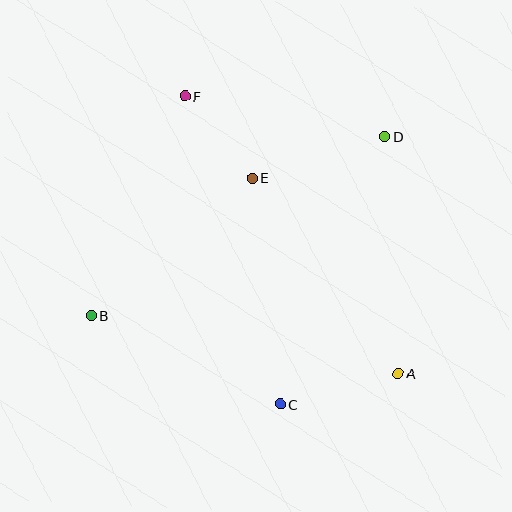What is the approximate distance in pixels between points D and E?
The distance between D and E is approximately 139 pixels.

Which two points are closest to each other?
Points E and F are closest to each other.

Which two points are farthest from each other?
Points A and F are farthest from each other.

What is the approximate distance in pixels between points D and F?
The distance between D and F is approximately 203 pixels.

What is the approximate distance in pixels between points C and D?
The distance between C and D is approximately 288 pixels.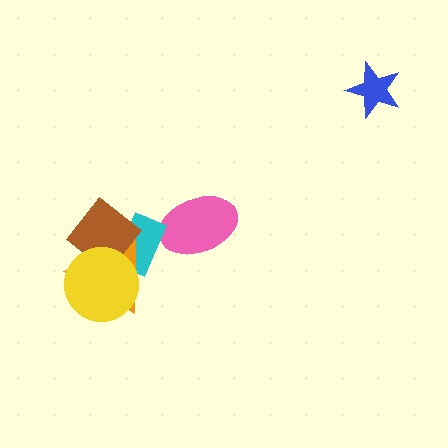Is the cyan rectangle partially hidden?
Yes, it is partially covered by another shape.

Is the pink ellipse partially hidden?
Yes, it is partially covered by another shape.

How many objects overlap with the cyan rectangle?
4 objects overlap with the cyan rectangle.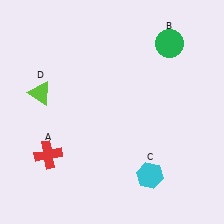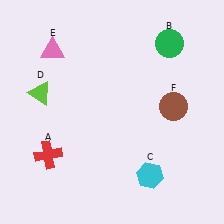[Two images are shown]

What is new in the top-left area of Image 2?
A pink triangle (E) was added in the top-left area of Image 2.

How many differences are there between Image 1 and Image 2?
There are 2 differences between the two images.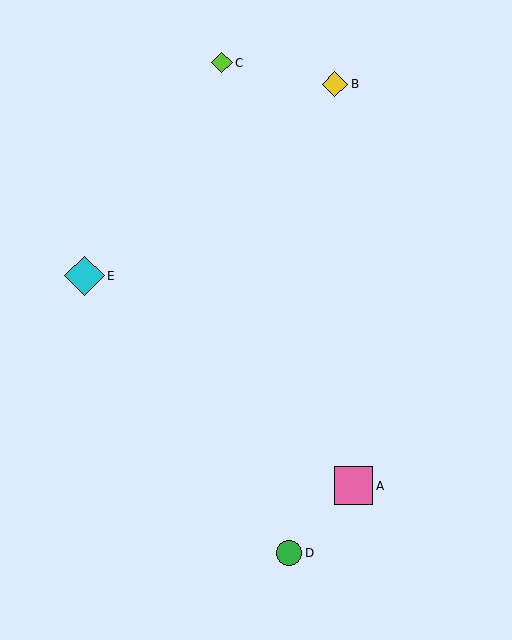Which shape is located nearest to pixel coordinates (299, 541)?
The green circle (labeled D) at (289, 553) is nearest to that location.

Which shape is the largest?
The cyan diamond (labeled E) is the largest.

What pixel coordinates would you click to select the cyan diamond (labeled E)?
Click at (84, 276) to select the cyan diamond E.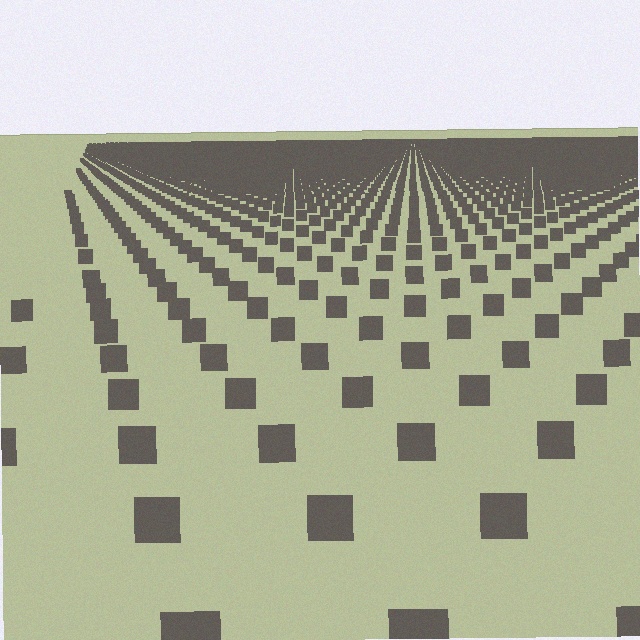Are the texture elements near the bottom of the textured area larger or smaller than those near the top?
Larger. Near the bottom, elements are closer to the viewer and appear at a bigger on-screen size.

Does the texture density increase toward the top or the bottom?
Density increases toward the top.